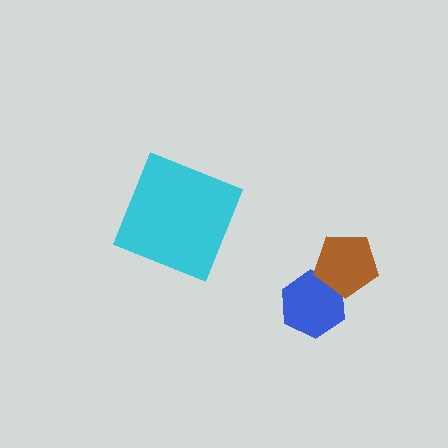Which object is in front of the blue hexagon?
The brown pentagon is in front of the blue hexagon.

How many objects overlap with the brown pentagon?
1 object overlaps with the brown pentagon.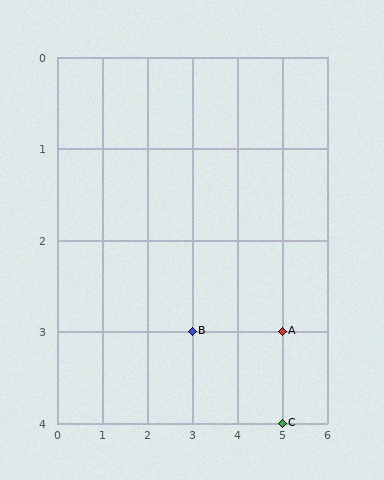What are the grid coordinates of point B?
Point B is at grid coordinates (3, 3).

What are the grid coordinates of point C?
Point C is at grid coordinates (5, 4).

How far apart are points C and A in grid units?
Points C and A are 1 row apart.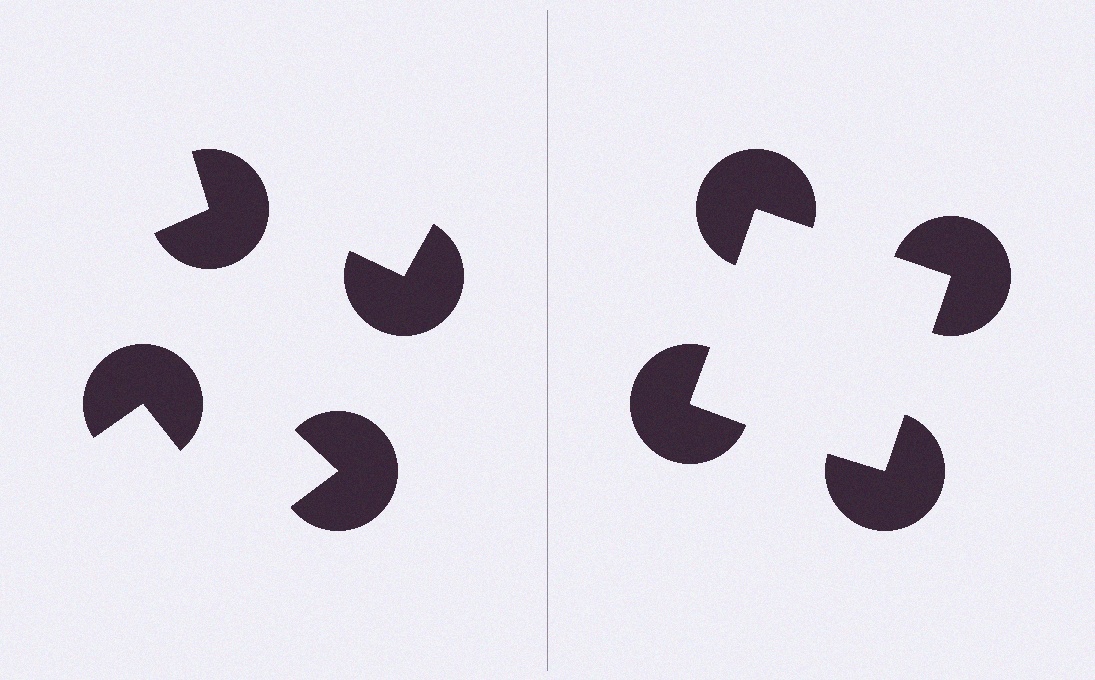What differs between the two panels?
The pac-man discs are positioned identically on both sides; only the wedge orientations differ. On the right they align to a square; on the left they are misaligned.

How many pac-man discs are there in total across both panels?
8 — 4 on each side.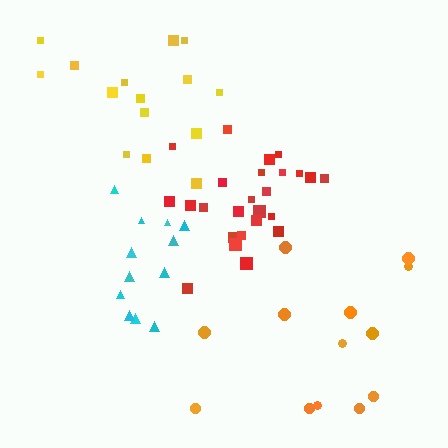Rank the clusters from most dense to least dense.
red, cyan, yellow, orange.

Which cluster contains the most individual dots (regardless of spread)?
Red (25).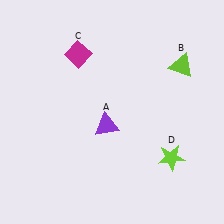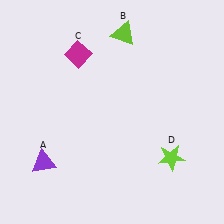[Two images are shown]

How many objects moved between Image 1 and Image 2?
2 objects moved between the two images.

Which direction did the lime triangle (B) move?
The lime triangle (B) moved left.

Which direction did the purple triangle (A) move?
The purple triangle (A) moved left.